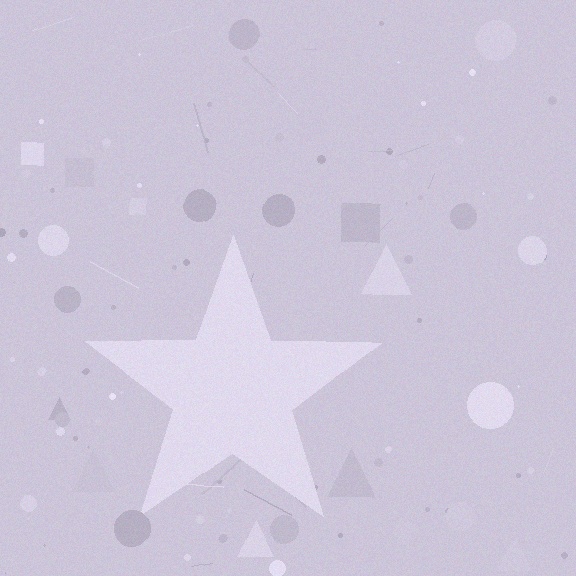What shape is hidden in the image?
A star is hidden in the image.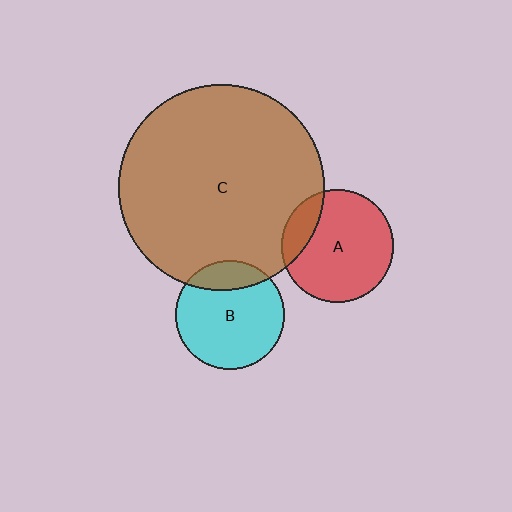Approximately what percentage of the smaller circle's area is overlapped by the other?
Approximately 15%.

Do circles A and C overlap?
Yes.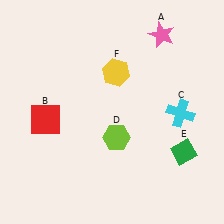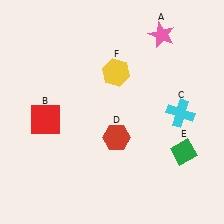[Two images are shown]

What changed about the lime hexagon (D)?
In Image 1, D is lime. In Image 2, it changed to red.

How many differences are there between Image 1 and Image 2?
There is 1 difference between the two images.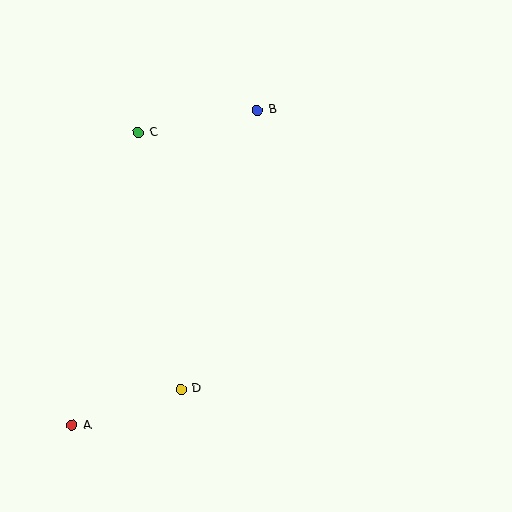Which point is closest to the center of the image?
Point B at (257, 110) is closest to the center.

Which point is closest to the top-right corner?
Point B is closest to the top-right corner.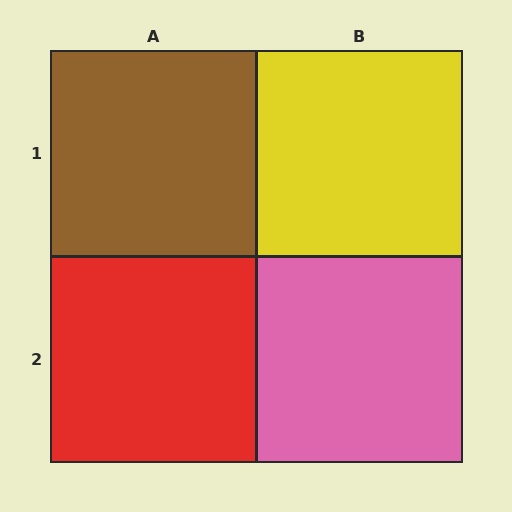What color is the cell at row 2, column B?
Pink.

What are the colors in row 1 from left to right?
Brown, yellow.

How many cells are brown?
1 cell is brown.